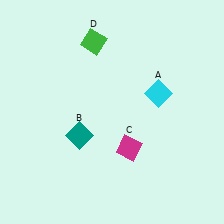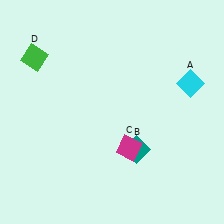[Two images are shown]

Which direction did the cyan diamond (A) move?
The cyan diamond (A) moved right.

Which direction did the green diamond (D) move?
The green diamond (D) moved left.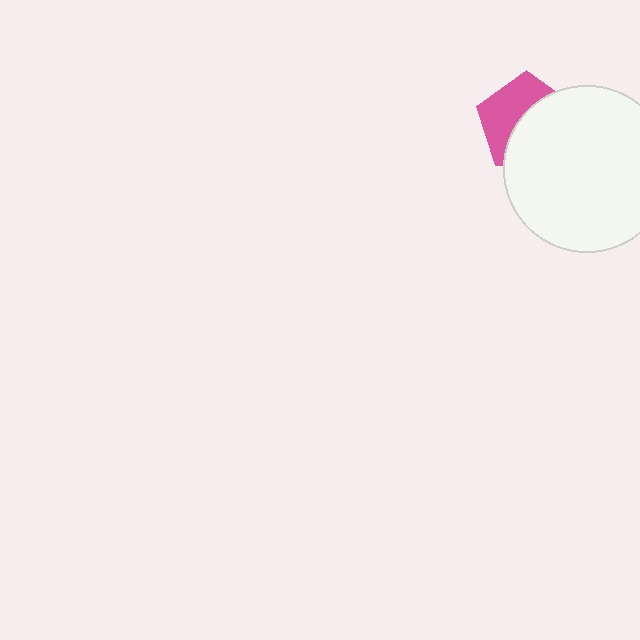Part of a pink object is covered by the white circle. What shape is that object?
It is a pentagon.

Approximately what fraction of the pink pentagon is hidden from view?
Roughly 54% of the pink pentagon is hidden behind the white circle.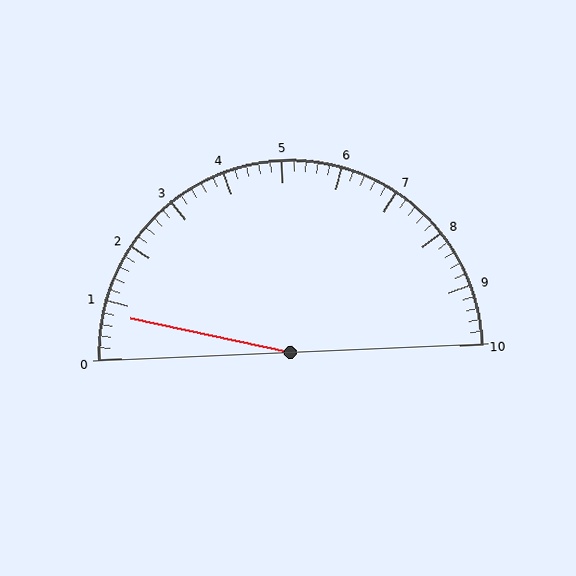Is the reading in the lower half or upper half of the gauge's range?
The reading is in the lower half of the range (0 to 10).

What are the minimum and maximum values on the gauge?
The gauge ranges from 0 to 10.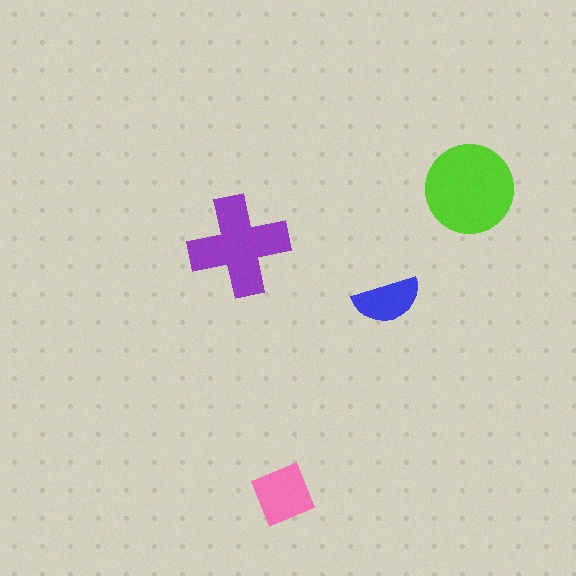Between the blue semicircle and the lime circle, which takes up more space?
The lime circle.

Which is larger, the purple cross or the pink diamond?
The purple cross.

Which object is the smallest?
The blue semicircle.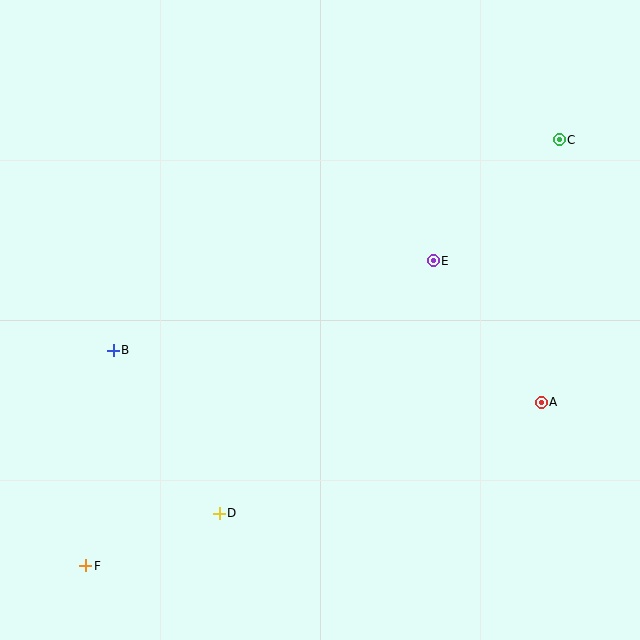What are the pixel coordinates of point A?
Point A is at (541, 402).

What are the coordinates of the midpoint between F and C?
The midpoint between F and C is at (323, 353).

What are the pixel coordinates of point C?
Point C is at (559, 140).